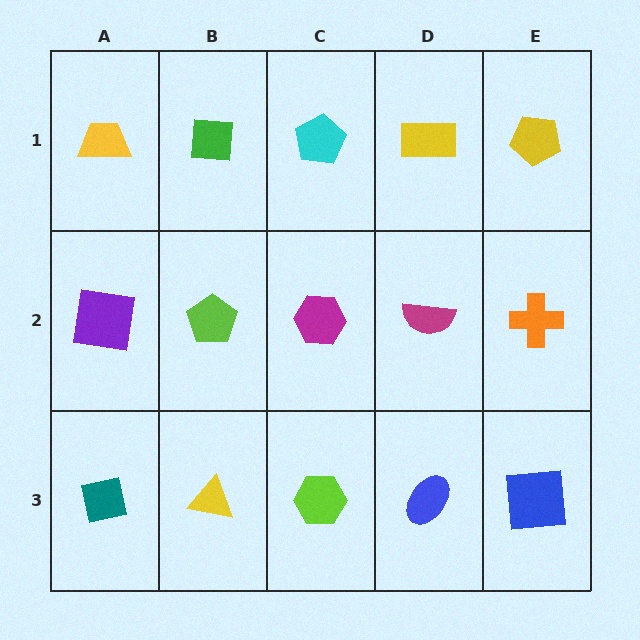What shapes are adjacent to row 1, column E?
An orange cross (row 2, column E), a yellow rectangle (row 1, column D).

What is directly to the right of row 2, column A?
A lime pentagon.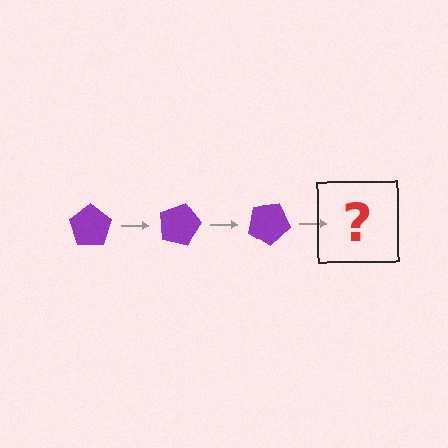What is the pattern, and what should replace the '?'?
The pattern is that the pentagon rotates 15 degrees each step. The '?' should be a purple pentagon rotated 45 degrees.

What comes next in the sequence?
The next element should be a purple pentagon rotated 45 degrees.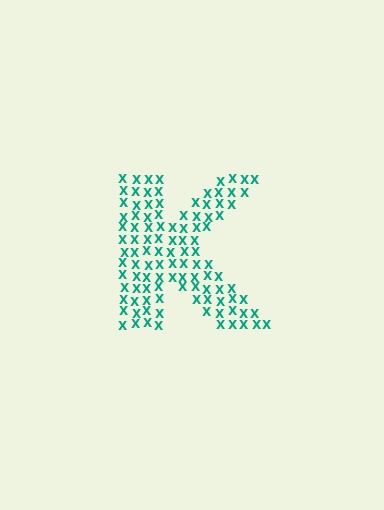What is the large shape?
The large shape is the letter K.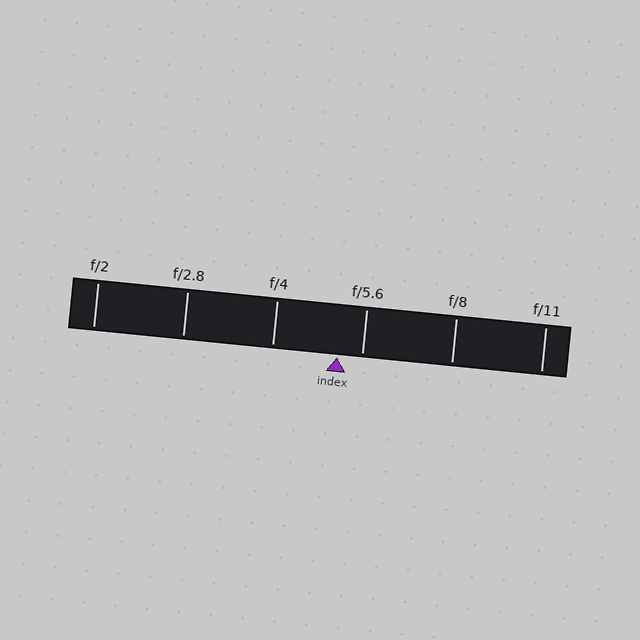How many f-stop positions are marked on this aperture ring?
There are 6 f-stop positions marked.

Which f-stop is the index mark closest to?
The index mark is closest to f/5.6.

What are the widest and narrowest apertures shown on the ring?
The widest aperture shown is f/2 and the narrowest is f/11.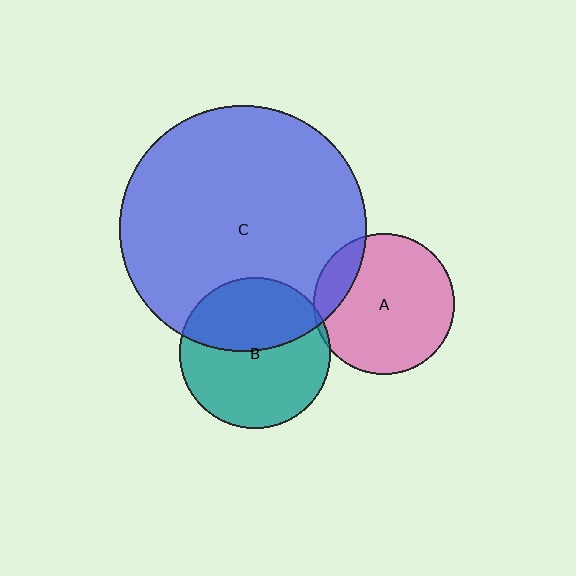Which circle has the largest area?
Circle C (blue).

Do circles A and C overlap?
Yes.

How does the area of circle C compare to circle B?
Approximately 2.7 times.